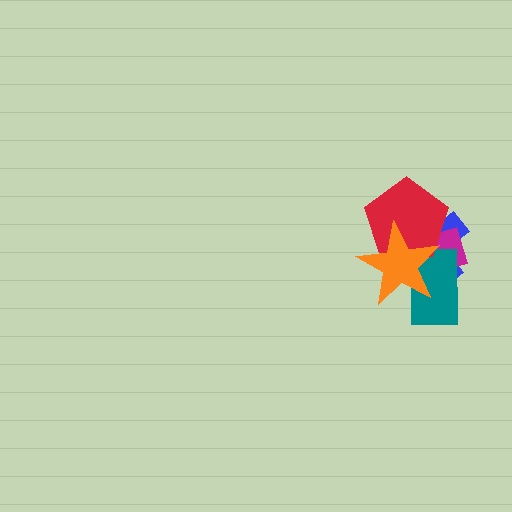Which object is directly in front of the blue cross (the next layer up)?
The magenta diamond is directly in front of the blue cross.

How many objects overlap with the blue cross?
4 objects overlap with the blue cross.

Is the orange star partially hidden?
No, no other shape covers it.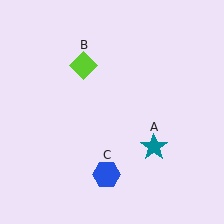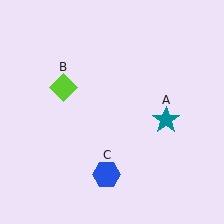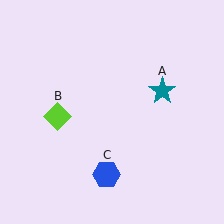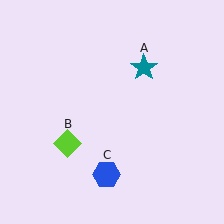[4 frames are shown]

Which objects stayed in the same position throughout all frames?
Blue hexagon (object C) remained stationary.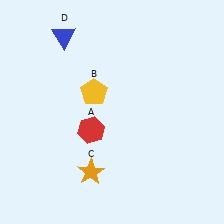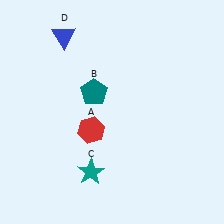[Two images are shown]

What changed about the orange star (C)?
In Image 1, C is orange. In Image 2, it changed to teal.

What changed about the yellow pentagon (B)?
In Image 1, B is yellow. In Image 2, it changed to teal.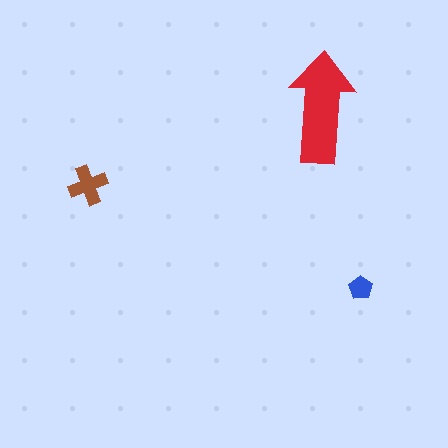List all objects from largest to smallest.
The red arrow, the brown cross, the blue pentagon.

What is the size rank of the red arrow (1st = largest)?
1st.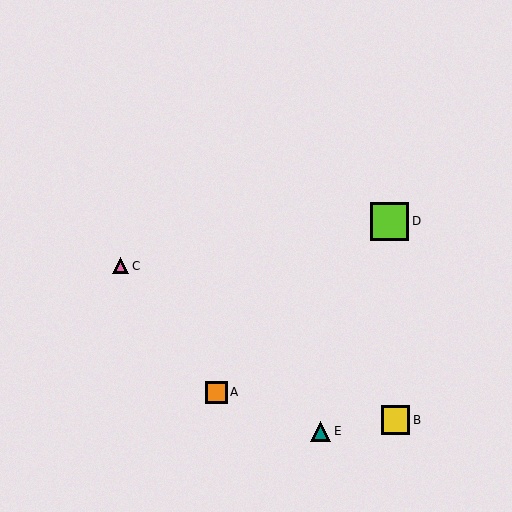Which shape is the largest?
The lime square (labeled D) is the largest.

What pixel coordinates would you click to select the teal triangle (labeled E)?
Click at (320, 431) to select the teal triangle E.